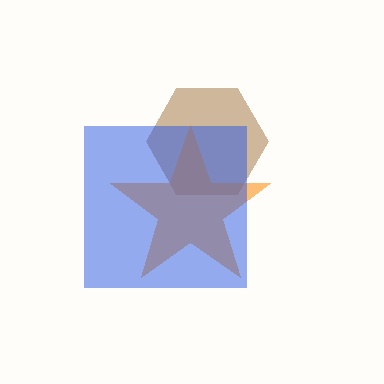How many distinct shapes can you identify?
There are 3 distinct shapes: a brown hexagon, an orange star, a blue square.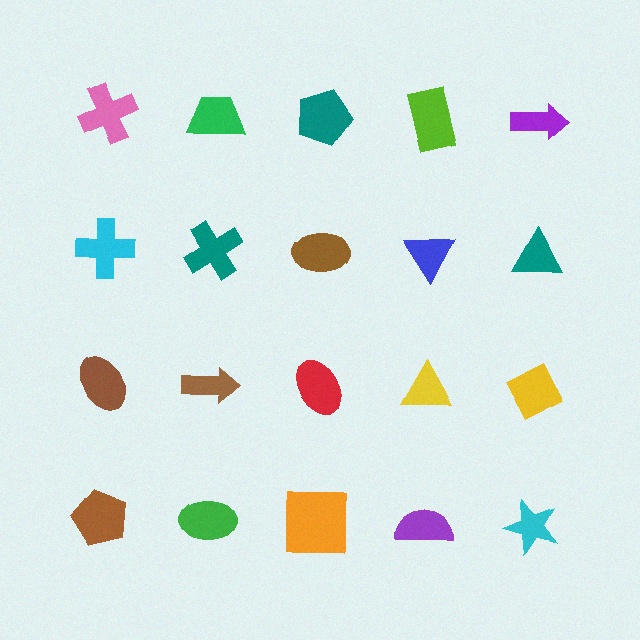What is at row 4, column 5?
A cyan star.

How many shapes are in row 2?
5 shapes.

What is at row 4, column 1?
A brown pentagon.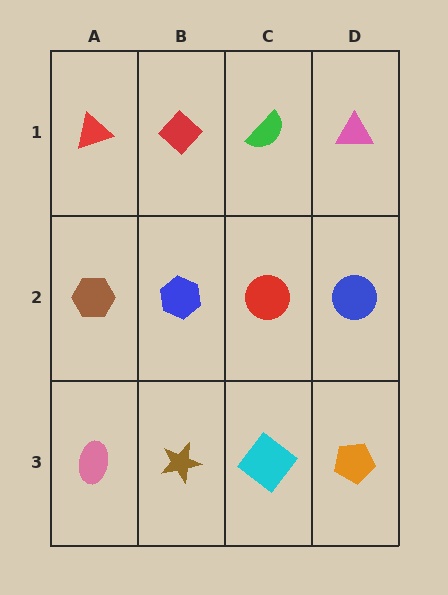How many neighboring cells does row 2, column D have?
3.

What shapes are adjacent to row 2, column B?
A red diamond (row 1, column B), a brown star (row 3, column B), a brown hexagon (row 2, column A), a red circle (row 2, column C).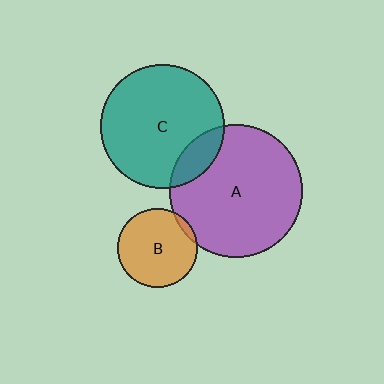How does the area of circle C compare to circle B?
Approximately 2.5 times.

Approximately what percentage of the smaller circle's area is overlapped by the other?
Approximately 15%.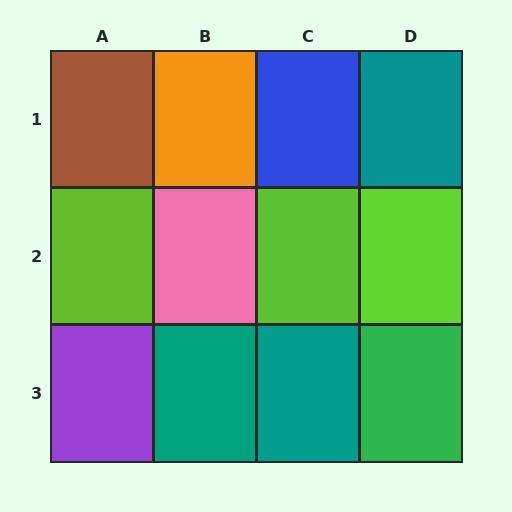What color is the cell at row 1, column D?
Teal.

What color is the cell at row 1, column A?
Brown.